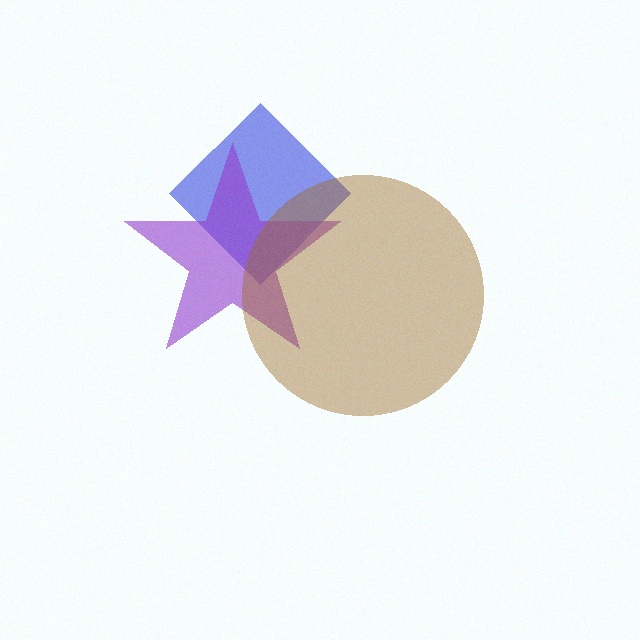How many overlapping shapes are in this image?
There are 3 overlapping shapes in the image.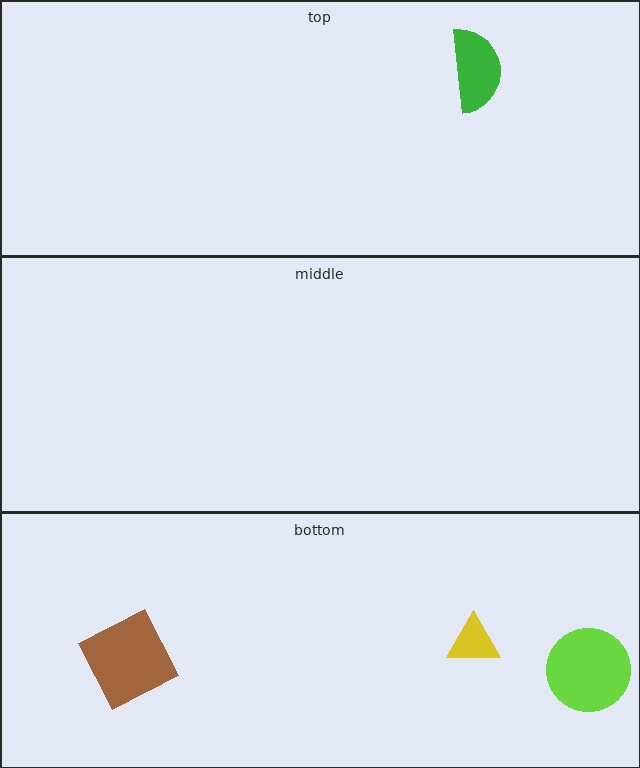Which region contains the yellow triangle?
The bottom region.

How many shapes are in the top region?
1.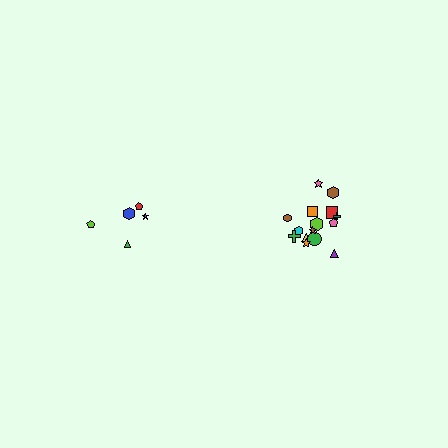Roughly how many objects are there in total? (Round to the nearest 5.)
Roughly 20 objects in total.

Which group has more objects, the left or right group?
The right group.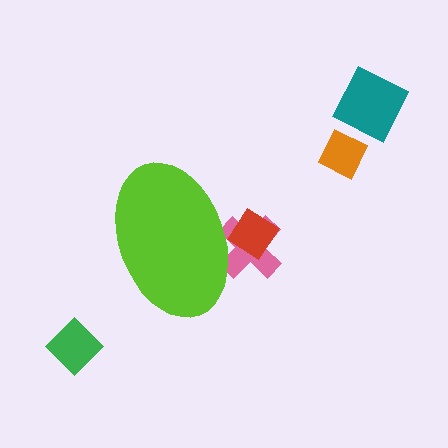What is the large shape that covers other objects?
A lime ellipse.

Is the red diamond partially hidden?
Yes, the red diamond is partially hidden behind the lime ellipse.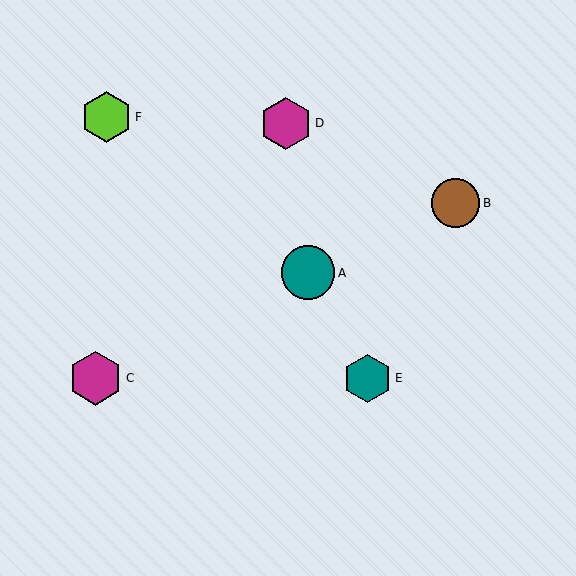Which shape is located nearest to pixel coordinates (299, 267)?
The teal circle (labeled A) at (308, 273) is nearest to that location.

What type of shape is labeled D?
Shape D is a magenta hexagon.